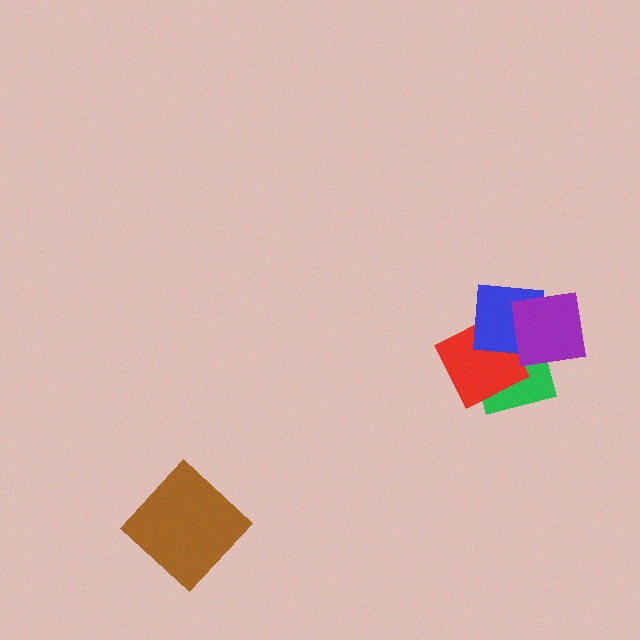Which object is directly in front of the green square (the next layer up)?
The red square is directly in front of the green square.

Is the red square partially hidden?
Yes, it is partially covered by another shape.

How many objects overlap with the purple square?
2 objects overlap with the purple square.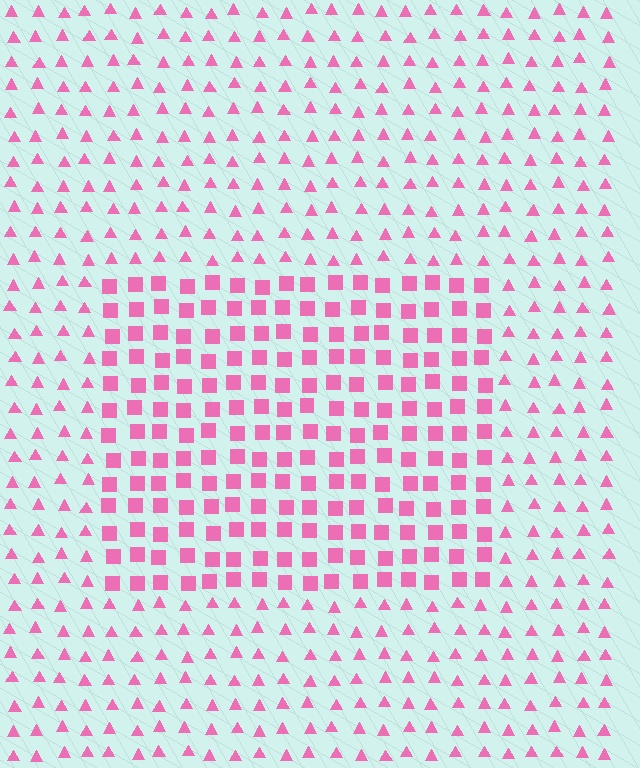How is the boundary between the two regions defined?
The boundary is defined by a change in element shape: squares inside vs. triangles outside. All elements share the same color and spacing.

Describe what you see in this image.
The image is filled with small pink elements arranged in a uniform grid. A rectangle-shaped region contains squares, while the surrounding area contains triangles. The boundary is defined purely by the change in element shape.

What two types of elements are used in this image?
The image uses squares inside the rectangle region and triangles outside it.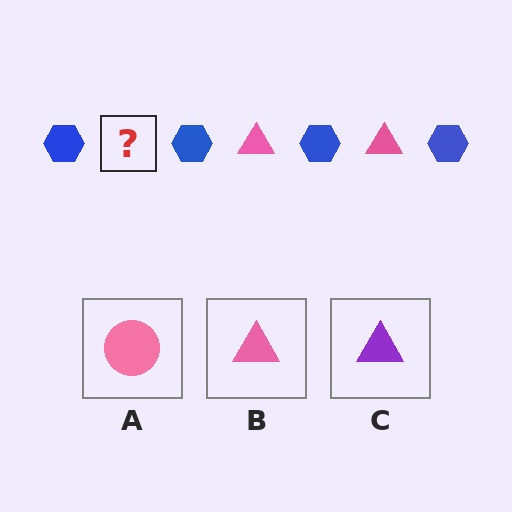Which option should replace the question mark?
Option B.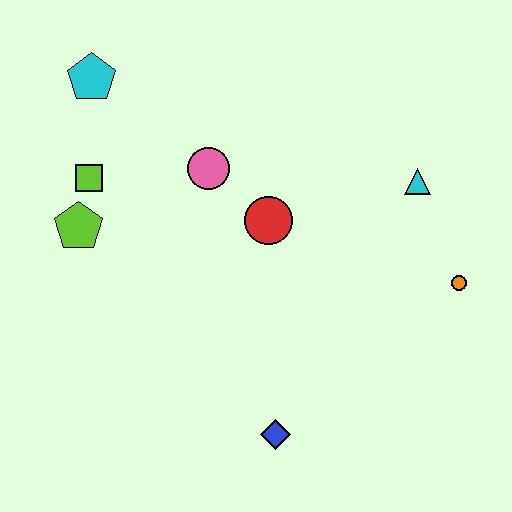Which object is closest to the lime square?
The lime pentagon is closest to the lime square.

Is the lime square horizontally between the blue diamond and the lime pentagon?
Yes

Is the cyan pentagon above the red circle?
Yes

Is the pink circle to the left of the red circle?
Yes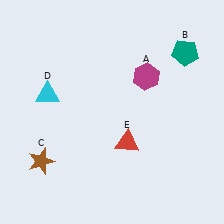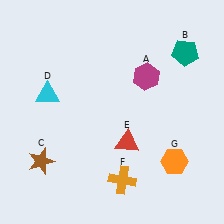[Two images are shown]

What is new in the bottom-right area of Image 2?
An orange hexagon (G) was added in the bottom-right area of Image 2.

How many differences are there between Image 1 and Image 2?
There are 2 differences between the two images.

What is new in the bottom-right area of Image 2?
An orange cross (F) was added in the bottom-right area of Image 2.